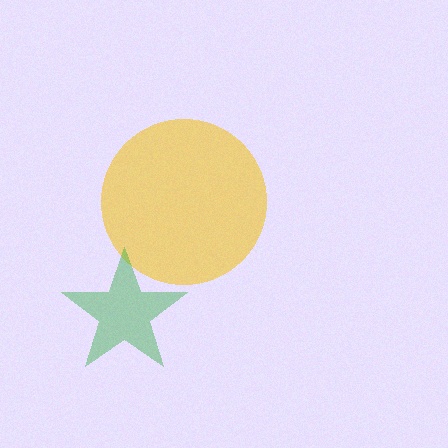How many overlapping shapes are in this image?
There are 2 overlapping shapes in the image.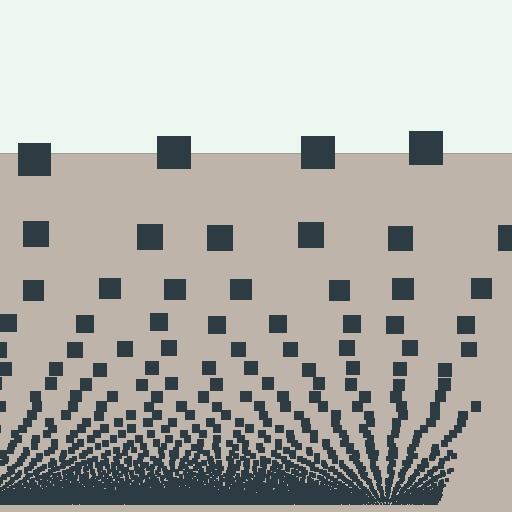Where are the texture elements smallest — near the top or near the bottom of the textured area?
Near the bottom.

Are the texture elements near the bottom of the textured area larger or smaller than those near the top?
Smaller. The gradient is inverted — elements near the bottom are smaller and denser.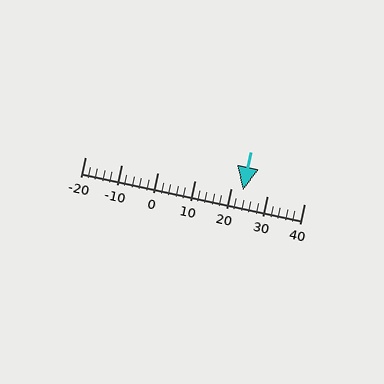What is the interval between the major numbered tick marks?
The major tick marks are spaced 10 units apart.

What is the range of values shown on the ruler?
The ruler shows values from -20 to 40.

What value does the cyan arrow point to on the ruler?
The cyan arrow points to approximately 23.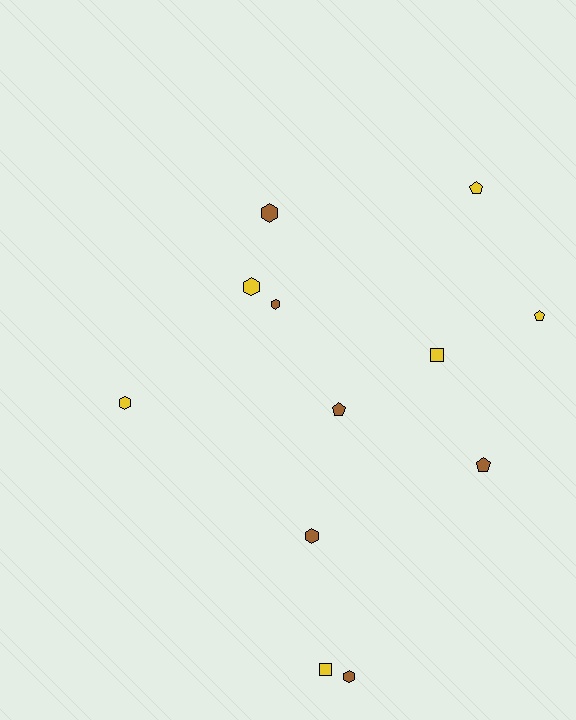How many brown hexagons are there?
There are 4 brown hexagons.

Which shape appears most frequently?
Hexagon, with 6 objects.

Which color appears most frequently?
Yellow, with 6 objects.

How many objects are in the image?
There are 12 objects.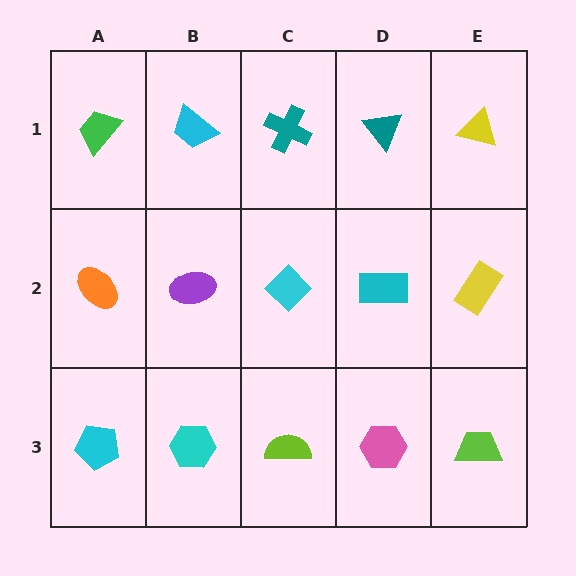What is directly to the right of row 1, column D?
A yellow triangle.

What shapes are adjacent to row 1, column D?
A cyan rectangle (row 2, column D), a teal cross (row 1, column C), a yellow triangle (row 1, column E).